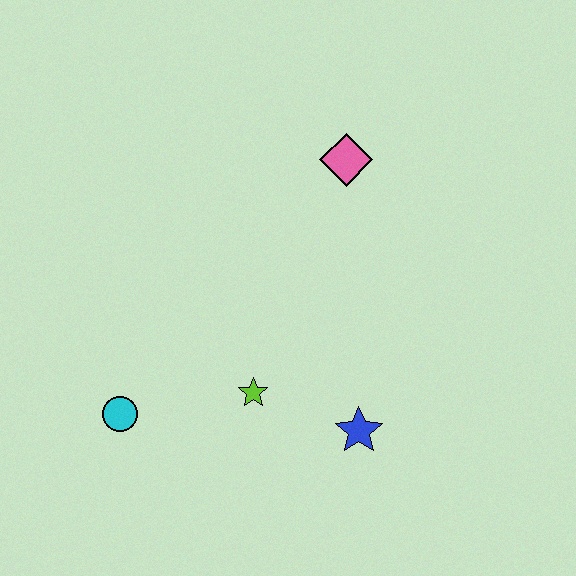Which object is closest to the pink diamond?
The lime star is closest to the pink diamond.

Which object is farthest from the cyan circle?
The pink diamond is farthest from the cyan circle.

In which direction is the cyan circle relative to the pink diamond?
The cyan circle is below the pink diamond.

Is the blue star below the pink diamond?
Yes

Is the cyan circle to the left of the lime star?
Yes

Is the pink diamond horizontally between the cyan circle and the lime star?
No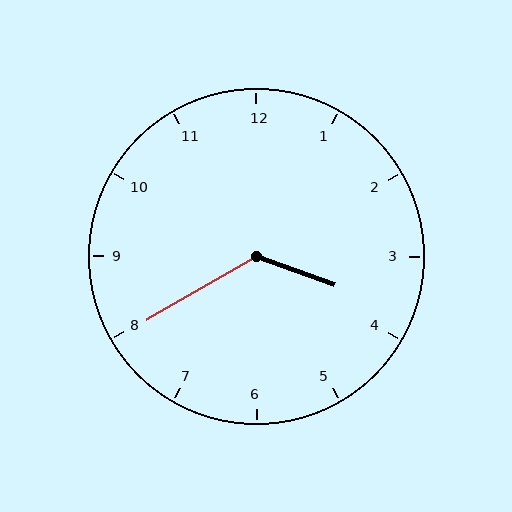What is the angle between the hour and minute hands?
Approximately 130 degrees.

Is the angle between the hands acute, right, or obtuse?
It is obtuse.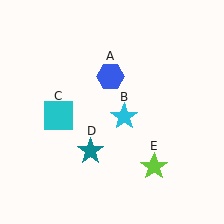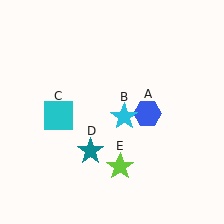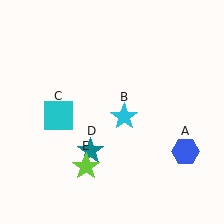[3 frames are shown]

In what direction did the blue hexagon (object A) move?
The blue hexagon (object A) moved down and to the right.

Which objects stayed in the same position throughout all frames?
Cyan star (object B) and cyan square (object C) and teal star (object D) remained stationary.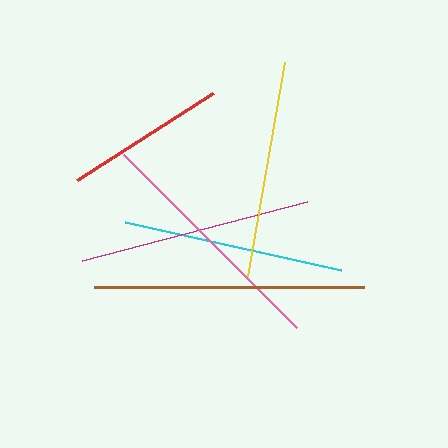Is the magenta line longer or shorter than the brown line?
The brown line is longer than the magenta line.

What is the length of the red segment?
The red segment is approximately 161 pixels long.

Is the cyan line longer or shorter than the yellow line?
The cyan line is longer than the yellow line.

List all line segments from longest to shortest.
From longest to shortest: brown, pink, magenta, cyan, yellow, red.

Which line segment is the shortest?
The red line is the shortest at approximately 161 pixels.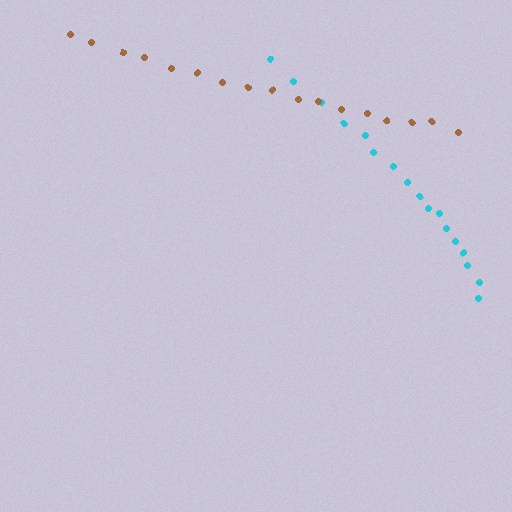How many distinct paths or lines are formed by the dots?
There are 2 distinct paths.